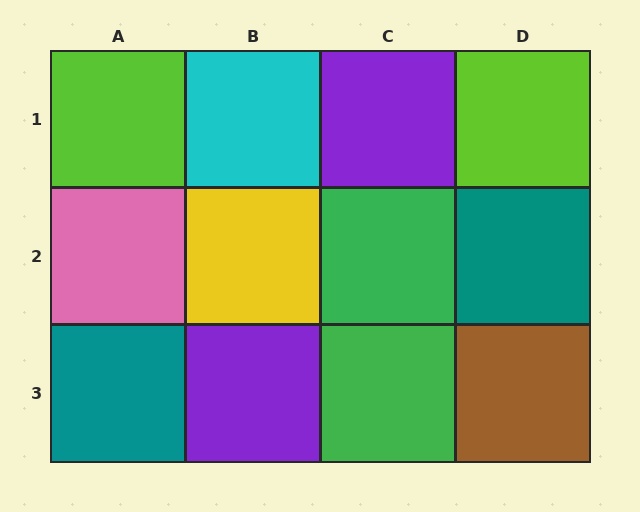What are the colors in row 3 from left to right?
Teal, purple, green, brown.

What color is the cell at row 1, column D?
Lime.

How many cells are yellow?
1 cell is yellow.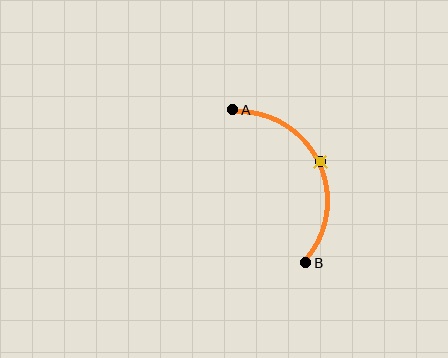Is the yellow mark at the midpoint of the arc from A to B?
Yes. The yellow mark lies on the arc at equal arc-length from both A and B — it is the arc midpoint.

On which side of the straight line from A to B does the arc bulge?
The arc bulges to the right of the straight line connecting A and B.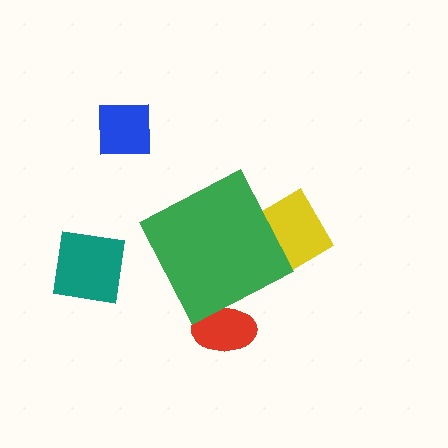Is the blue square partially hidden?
No, the blue square is fully visible.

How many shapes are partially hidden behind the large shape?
2 shapes are partially hidden.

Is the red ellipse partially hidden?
Yes, the red ellipse is partially hidden behind the green diamond.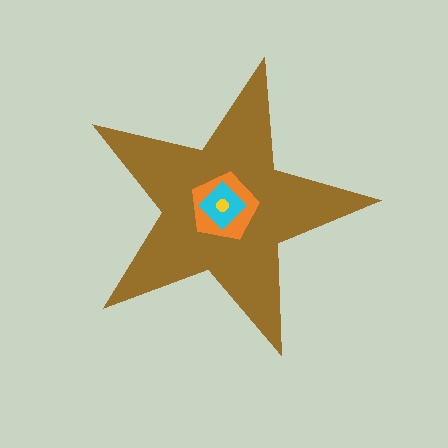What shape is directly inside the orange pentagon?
The cyan diamond.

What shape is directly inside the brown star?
The orange pentagon.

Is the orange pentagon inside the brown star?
Yes.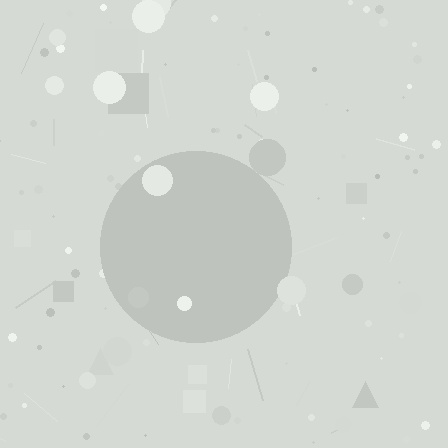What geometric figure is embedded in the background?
A circle is embedded in the background.